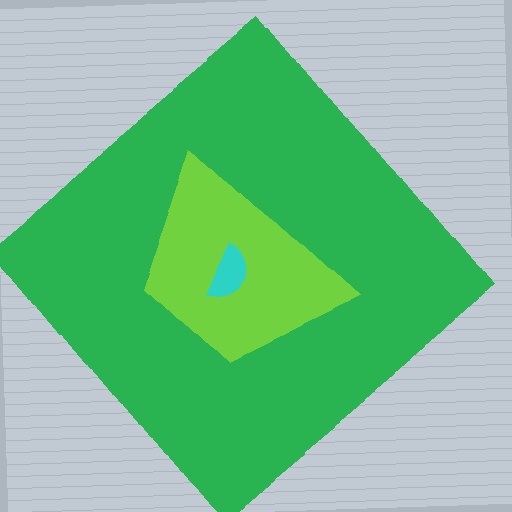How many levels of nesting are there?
3.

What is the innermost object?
The cyan semicircle.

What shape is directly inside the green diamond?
The lime trapezoid.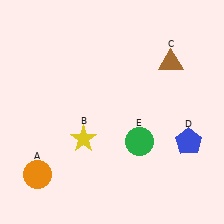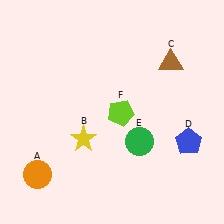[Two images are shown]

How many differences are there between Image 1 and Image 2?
There is 1 difference between the two images.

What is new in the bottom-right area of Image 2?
A lime pentagon (F) was added in the bottom-right area of Image 2.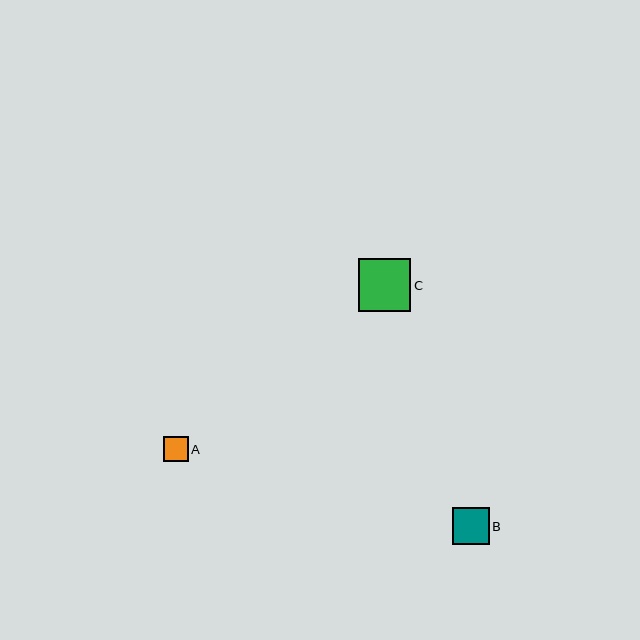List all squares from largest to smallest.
From largest to smallest: C, B, A.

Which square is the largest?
Square C is the largest with a size of approximately 53 pixels.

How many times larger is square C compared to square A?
Square C is approximately 2.2 times the size of square A.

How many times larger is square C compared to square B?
Square C is approximately 1.4 times the size of square B.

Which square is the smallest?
Square A is the smallest with a size of approximately 24 pixels.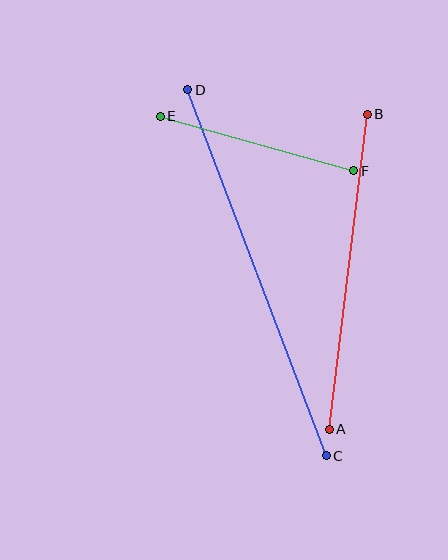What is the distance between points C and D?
The distance is approximately 391 pixels.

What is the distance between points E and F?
The distance is approximately 201 pixels.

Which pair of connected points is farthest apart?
Points C and D are farthest apart.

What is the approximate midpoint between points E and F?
The midpoint is at approximately (257, 144) pixels.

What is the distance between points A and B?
The distance is approximately 317 pixels.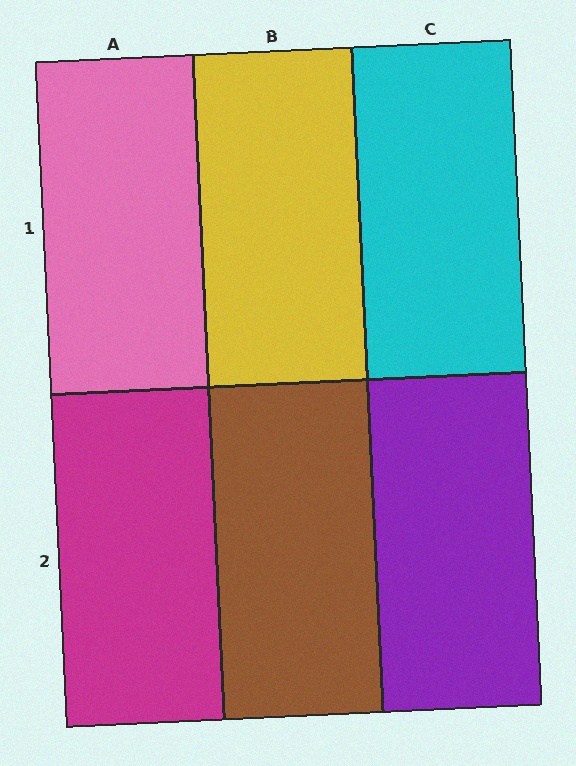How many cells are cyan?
1 cell is cyan.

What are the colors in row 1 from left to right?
Pink, yellow, cyan.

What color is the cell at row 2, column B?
Brown.